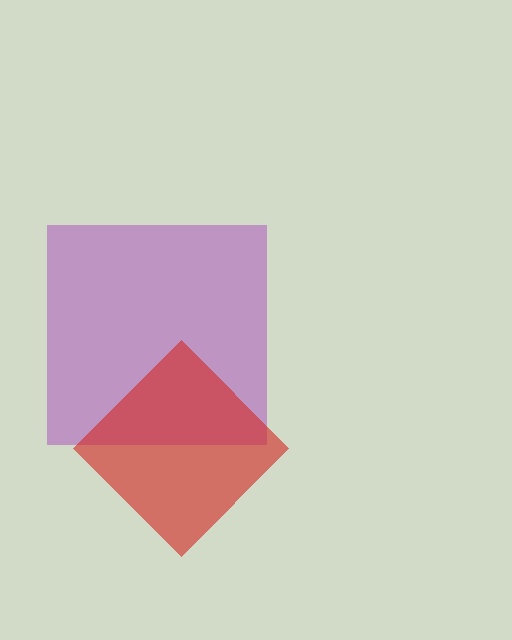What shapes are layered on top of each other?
The layered shapes are: a purple square, a red diamond.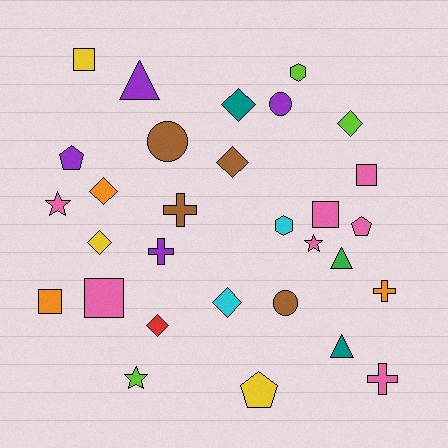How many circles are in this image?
There are 3 circles.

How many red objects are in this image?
There is 1 red object.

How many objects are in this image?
There are 30 objects.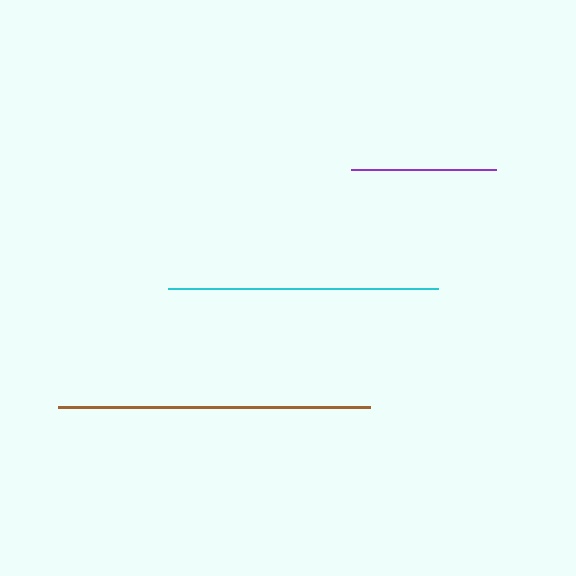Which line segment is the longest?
The brown line is the longest at approximately 312 pixels.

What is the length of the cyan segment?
The cyan segment is approximately 270 pixels long.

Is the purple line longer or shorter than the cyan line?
The cyan line is longer than the purple line.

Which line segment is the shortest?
The purple line is the shortest at approximately 145 pixels.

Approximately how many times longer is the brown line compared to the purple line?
The brown line is approximately 2.1 times the length of the purple line.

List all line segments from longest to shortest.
From longest to shortest: brown, cyan, purple.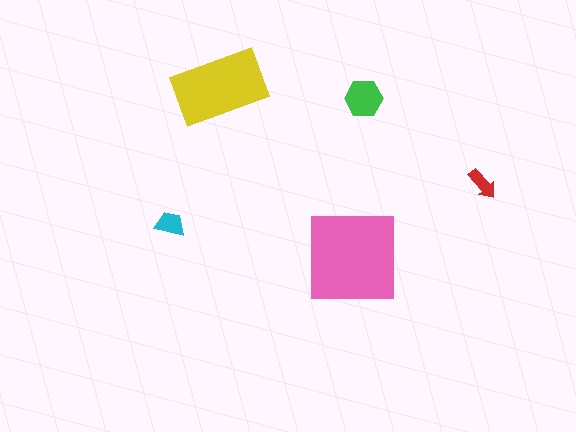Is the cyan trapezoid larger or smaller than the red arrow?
Larger.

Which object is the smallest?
The red arrow.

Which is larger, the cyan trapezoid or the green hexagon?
The green hexagon.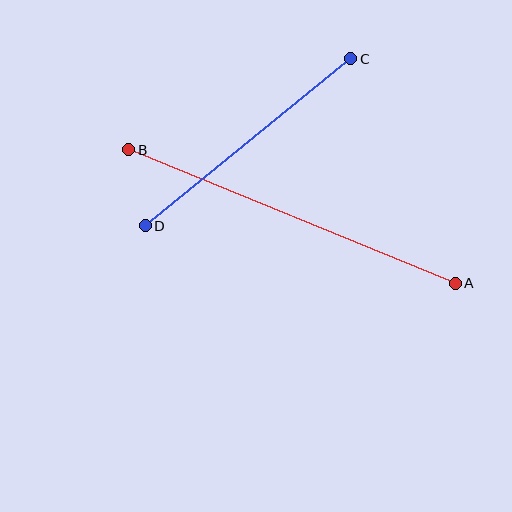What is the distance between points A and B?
The distance is approximately 353 pixels.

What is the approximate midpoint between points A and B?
The midpoint is at approximately (292, 217) pixels.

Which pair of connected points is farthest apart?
Points A and B are farthest apart.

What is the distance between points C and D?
The distance is approximately 265 pixels.